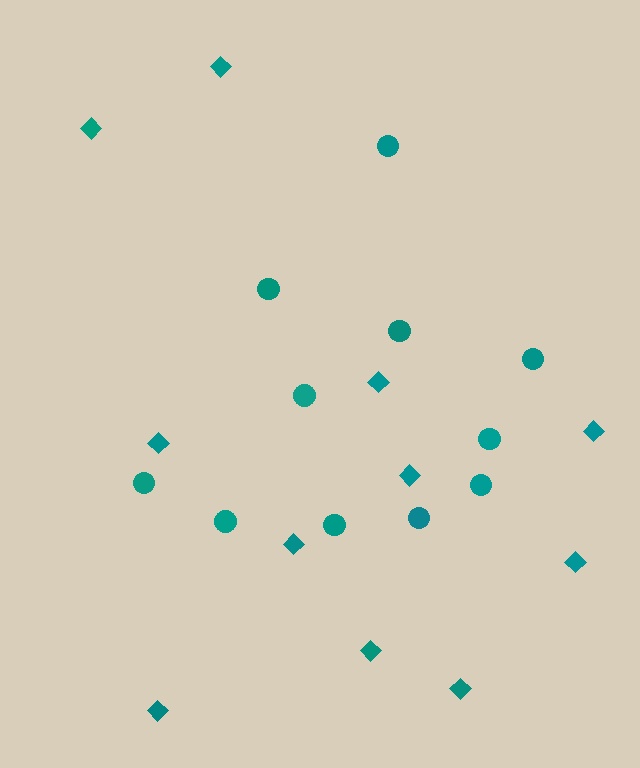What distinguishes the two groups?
There are 2 groups: one group of circles (11) and one group of diamonds (11).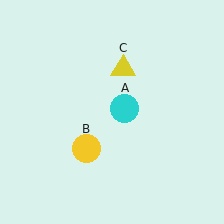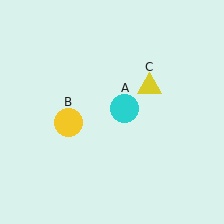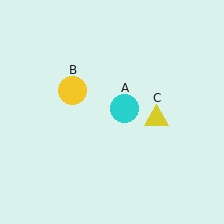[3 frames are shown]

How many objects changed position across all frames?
2 objects changed position: yellow circle (object B), yellow triangle (object C).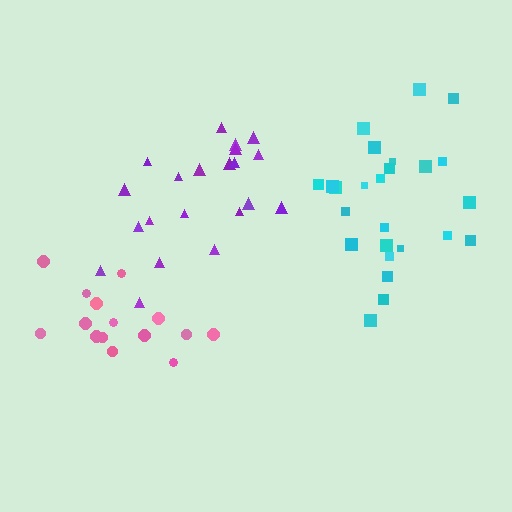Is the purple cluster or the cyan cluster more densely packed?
Cyan.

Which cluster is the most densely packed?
Cyan.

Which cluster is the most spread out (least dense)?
Pink.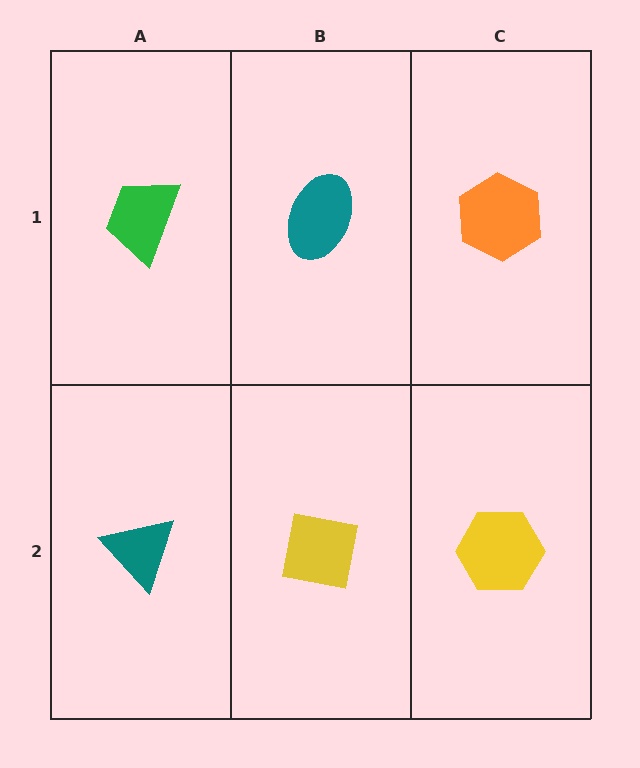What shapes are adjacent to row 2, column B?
A teal ellipse (row 1, column B), a teal triangle (row 2, column A), a yellow hexagon (row 2, column C).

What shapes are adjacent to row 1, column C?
A yellow hexagon (row 2, column C), a teal ellipse (row 1, column B).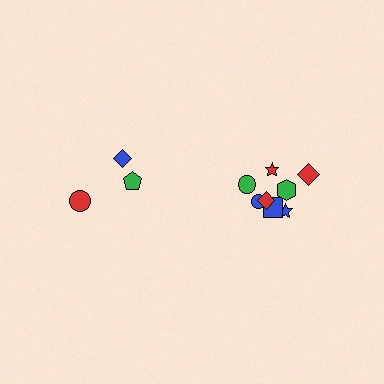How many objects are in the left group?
There are 3 objects.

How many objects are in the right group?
There are 8 objects.